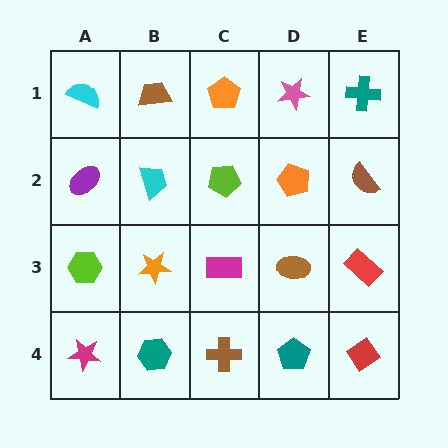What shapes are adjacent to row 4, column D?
A brown ellipse (row 3, column D), a brown cross (row 4, column C), a red diamond (row 4, column E).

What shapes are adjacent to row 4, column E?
A red rectangle (row 3, column E), a teal pentagon (row 4, column D).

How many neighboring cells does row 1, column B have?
3.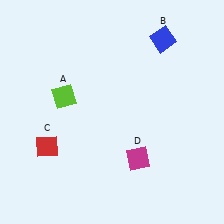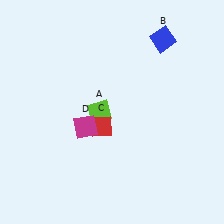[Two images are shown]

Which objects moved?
The objects that moved are: the lime diamond (A), the red diamond (C), the magenta diamond (D).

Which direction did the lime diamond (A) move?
The lime diamond (A) moved right.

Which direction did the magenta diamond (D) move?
The magenta diamond (D) moved left.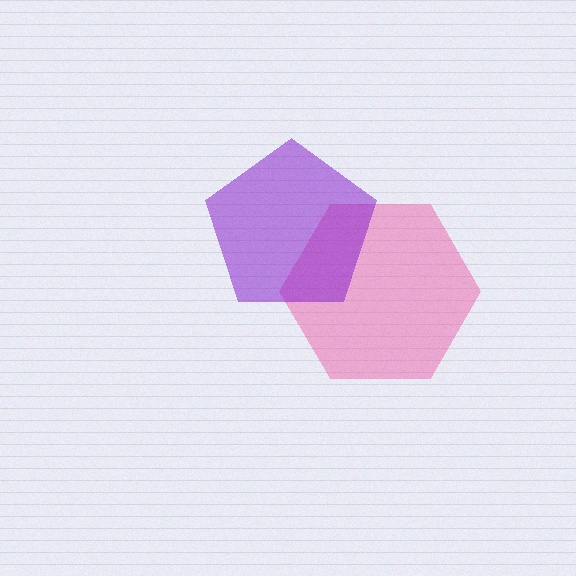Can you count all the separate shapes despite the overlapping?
Yes, there are 2 separate shapes.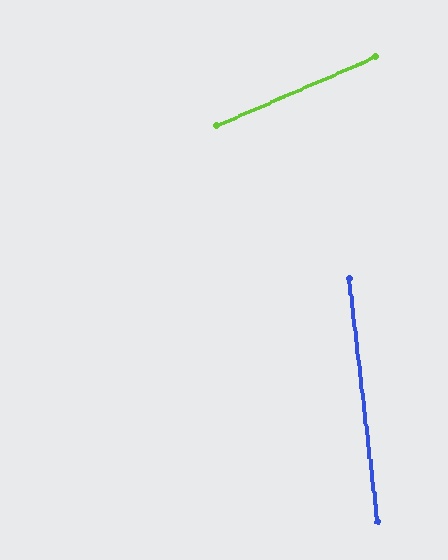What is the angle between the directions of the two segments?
Approximately 73 degrees.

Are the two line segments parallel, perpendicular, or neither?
Neither parallel nor perpendicular — they differ by about 73°.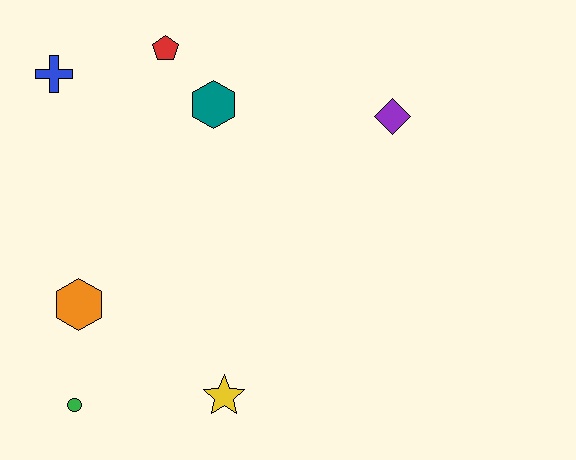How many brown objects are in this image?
There are no brown objects.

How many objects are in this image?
There are 7 objects.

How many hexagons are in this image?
There are 2 hexagons.